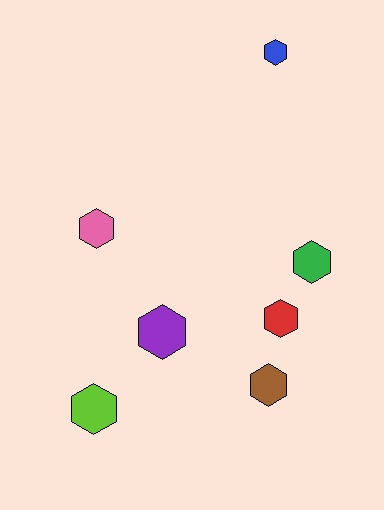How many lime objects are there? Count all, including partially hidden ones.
There is 1 lime object.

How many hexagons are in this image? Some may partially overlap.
There are 7 hexagons.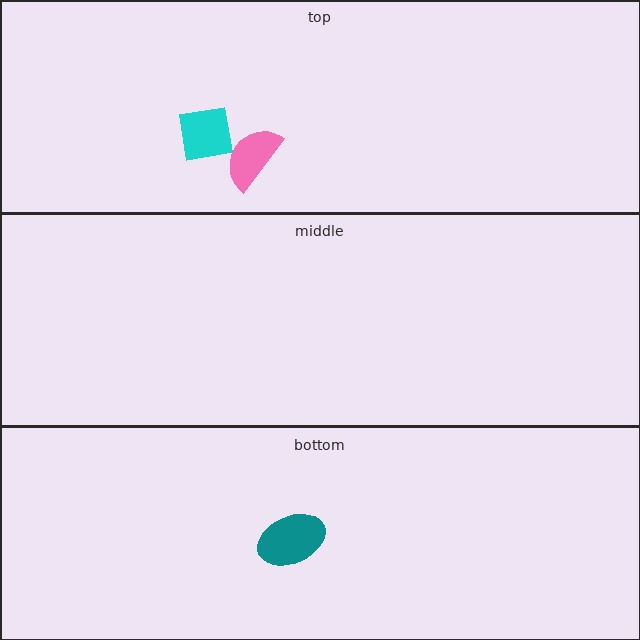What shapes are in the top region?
The cyan square, the pink semicircle.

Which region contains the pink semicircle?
The top region.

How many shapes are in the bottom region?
1.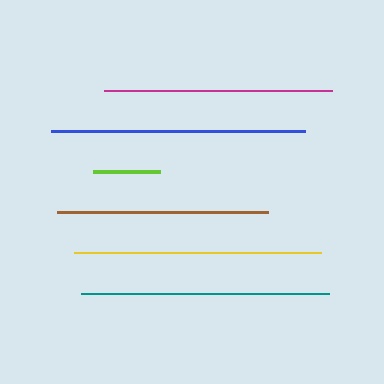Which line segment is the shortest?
The lime line is the shortest at approximately 66 pixels.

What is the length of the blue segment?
The blue segment is approximately 253 pixels long.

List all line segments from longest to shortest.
From longest to shortest: blue, teal, yellow, magenta, brown, lime.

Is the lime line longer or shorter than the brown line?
The brown line is longer than the lime line.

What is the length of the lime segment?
The lime segment is approximately 66 pixels long.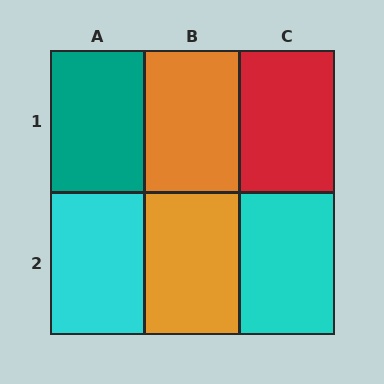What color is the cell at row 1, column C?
Red.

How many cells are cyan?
2 cells are cyan.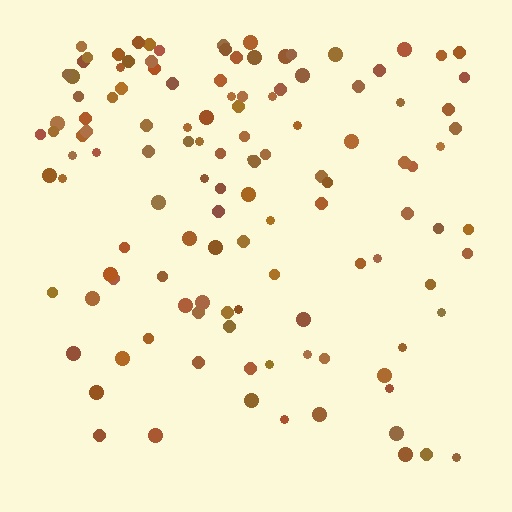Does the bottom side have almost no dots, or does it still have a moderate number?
Still a moderate number, just noticeably fewer than the top.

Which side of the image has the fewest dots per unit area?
The bottom.